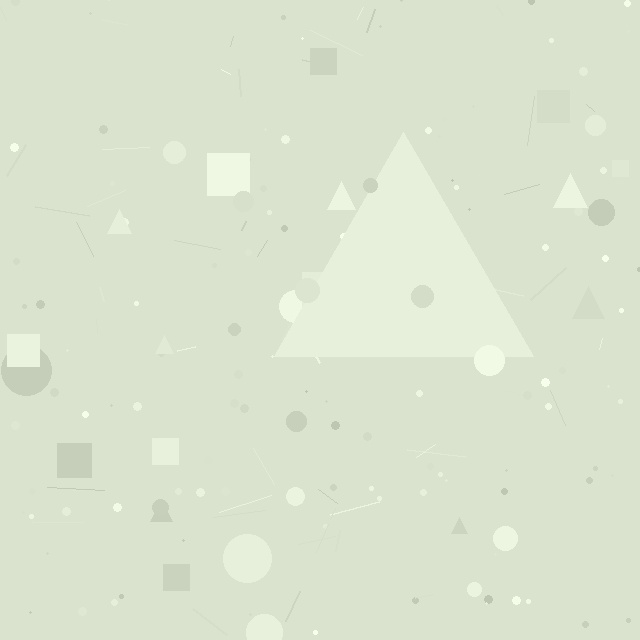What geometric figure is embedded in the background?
A triangle is embedded in the background.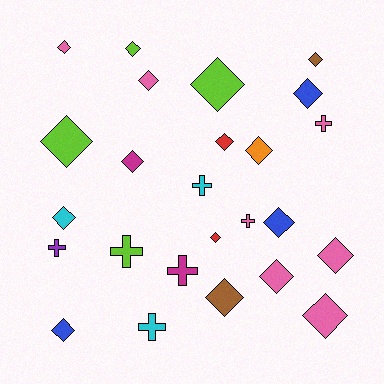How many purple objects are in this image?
There is 1 purple object.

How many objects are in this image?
There are 25 objects.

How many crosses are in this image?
There are 7 crosses.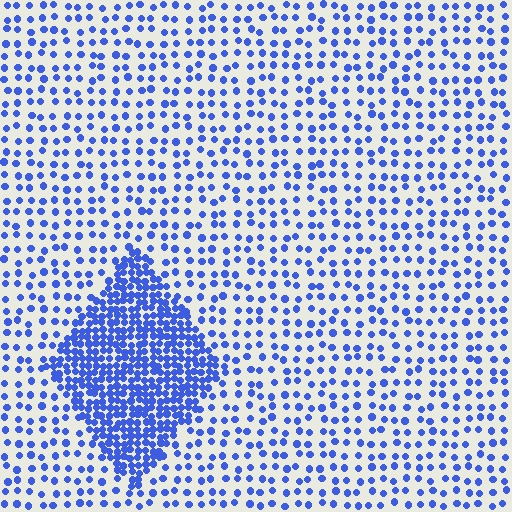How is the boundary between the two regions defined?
The boundary is defined by a change in element density (approximately 2.9x ratio). All elements are the same color, size, and shape.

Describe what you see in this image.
The image contains small blue elements arranged at two different densities. A diamond-shaped region is visible where the elements are more densely packed than the surrounding area.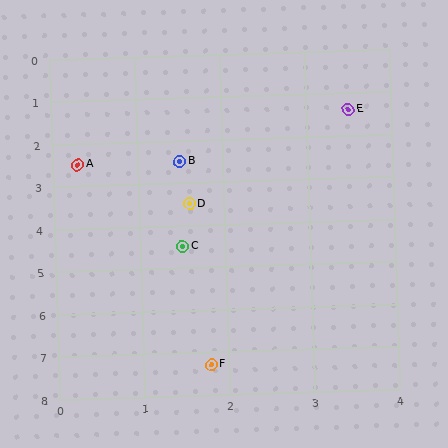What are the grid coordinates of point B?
Point B is at approximately (1.5, 2.5).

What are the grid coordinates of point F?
Point F is at approximately (1.8, 7.3).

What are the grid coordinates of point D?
Point D is at approximately (1.6, 3.5).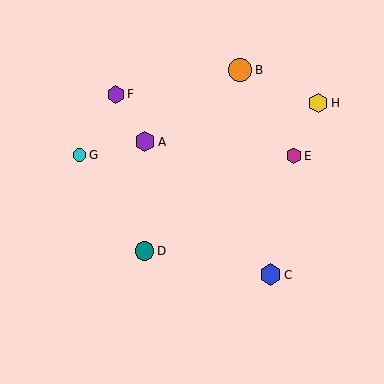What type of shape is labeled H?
Shape H is a yellow hexagon.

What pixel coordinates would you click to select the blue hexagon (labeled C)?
Click at (270, 275) to select the blue hexagon C.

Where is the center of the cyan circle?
The center of the cyan circle is at (80, 155).